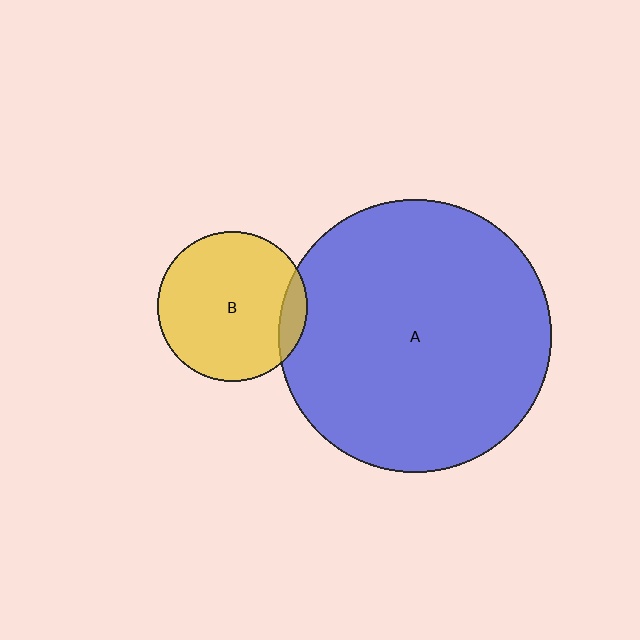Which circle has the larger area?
Circle A (blue).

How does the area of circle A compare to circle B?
Approximately 3.3 times.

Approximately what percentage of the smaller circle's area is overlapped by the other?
Approximately 10%.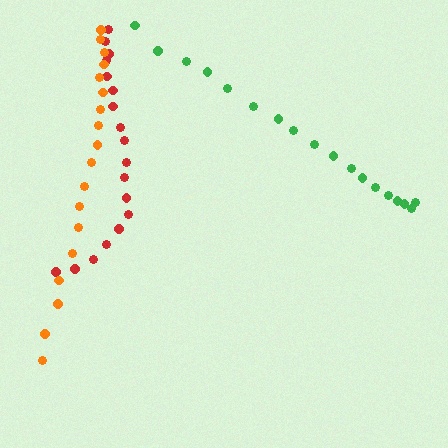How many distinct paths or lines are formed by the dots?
There are 3 distinct paths.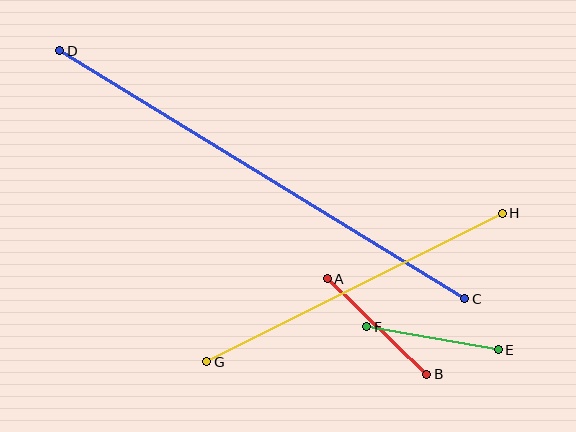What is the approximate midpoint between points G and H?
The midpoint is at approximately (354, 287) pixels.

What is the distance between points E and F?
The distance is approximately 134 pixels.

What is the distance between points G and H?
The distance is approximately 331 pixels.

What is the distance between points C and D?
The distance is approximately 475 pixels.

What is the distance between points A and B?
The distance is approximately 138 pixels.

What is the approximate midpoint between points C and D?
The midpoint is at approximately (262, 175) pixels.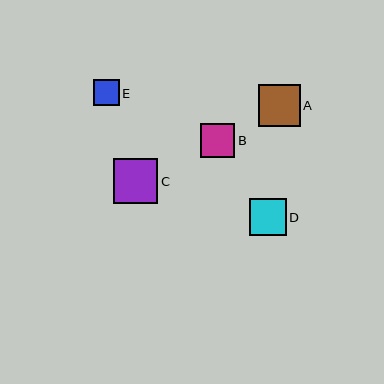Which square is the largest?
Square C is the largest with a size of approximately 44 pixels.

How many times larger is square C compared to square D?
Square C is approximately 1.2 times the size of square D.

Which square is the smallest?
Square E is the smallest with a size of approximately 26 pixels.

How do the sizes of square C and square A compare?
Square C and square A are approximately the same size.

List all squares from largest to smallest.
From largest to smallest: C, A, D, B, E.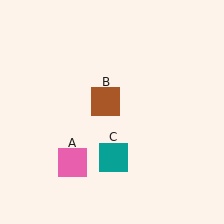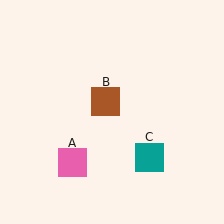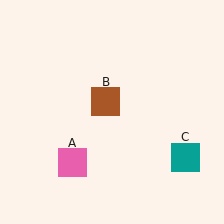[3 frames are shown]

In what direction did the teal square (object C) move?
The teal square (object C) moved right.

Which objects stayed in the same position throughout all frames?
Pink square (object A) and brown square (object B) remained stationary.